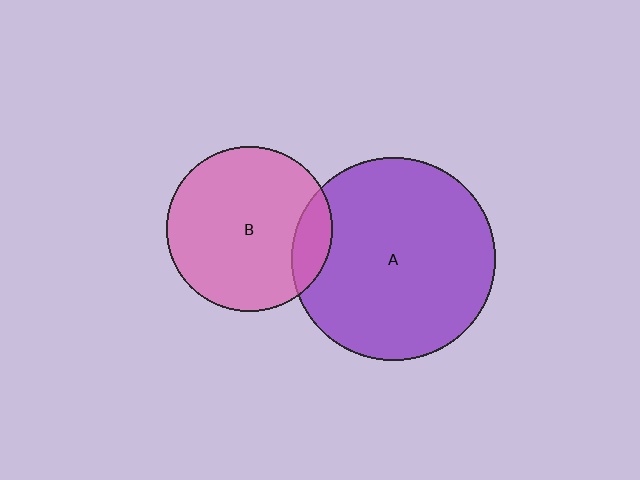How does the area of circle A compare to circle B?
Approximately 1.5 times.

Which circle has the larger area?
Circle A (purple).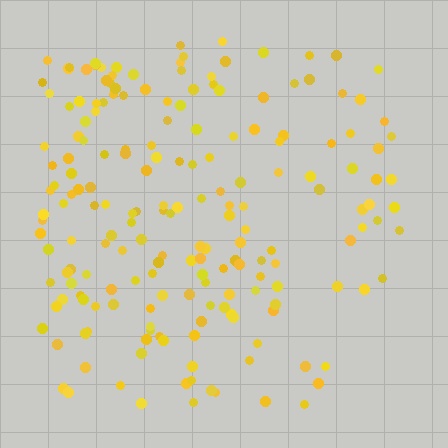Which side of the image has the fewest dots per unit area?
The right.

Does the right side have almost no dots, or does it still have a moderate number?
Still a moderate number, just noticeably fewer than the left.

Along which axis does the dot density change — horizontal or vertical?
Horizontal.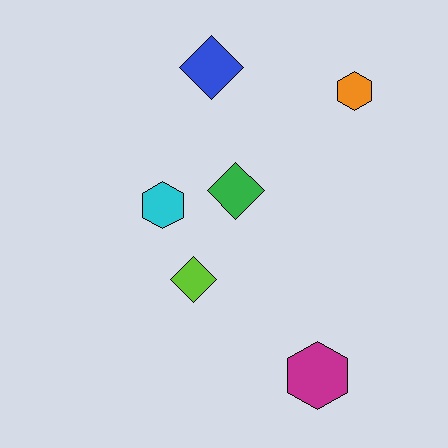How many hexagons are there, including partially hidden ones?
There are 3 hexagons.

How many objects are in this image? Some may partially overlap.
There are 6 objects.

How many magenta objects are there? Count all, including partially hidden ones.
There is 1 magenta object.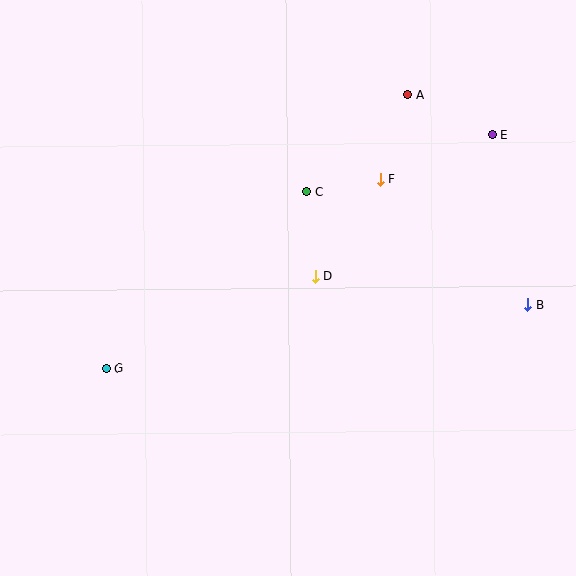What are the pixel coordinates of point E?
Point E is at (492, 135).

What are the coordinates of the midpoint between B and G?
The midpoint between B and G is at (317, 337).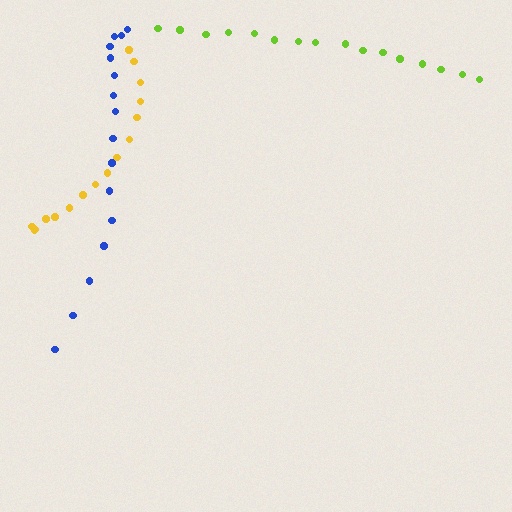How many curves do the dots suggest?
There are 3 distinct paths.